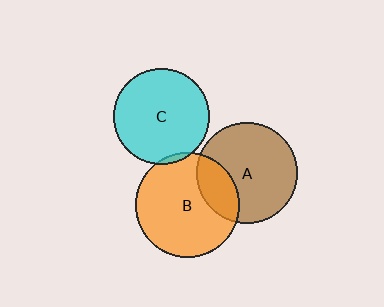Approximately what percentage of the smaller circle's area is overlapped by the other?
Approximately 5%.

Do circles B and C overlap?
Yes.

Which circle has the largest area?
Circle B (orange).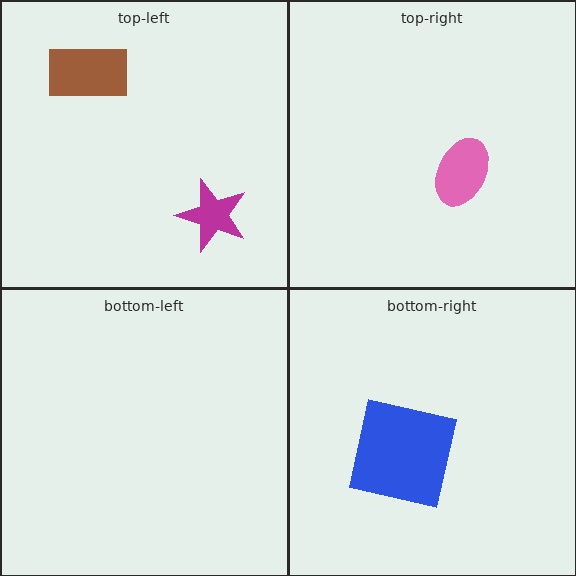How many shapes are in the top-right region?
1.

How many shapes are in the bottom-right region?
1.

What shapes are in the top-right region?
The pink ellipse.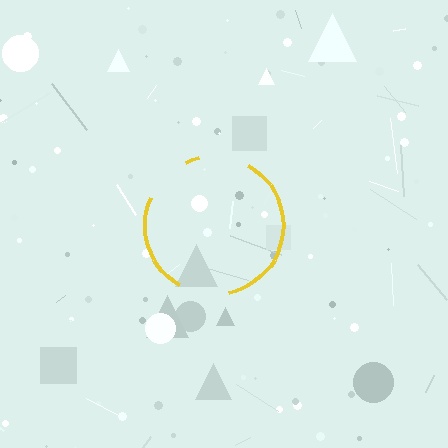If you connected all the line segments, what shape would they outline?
They would outline a circle.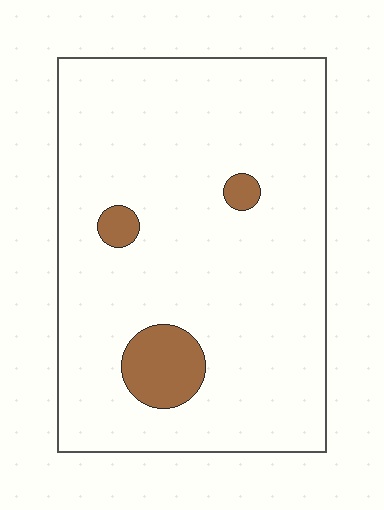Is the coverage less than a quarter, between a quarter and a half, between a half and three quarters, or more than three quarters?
Less than a quarter.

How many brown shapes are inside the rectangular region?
3.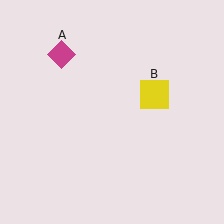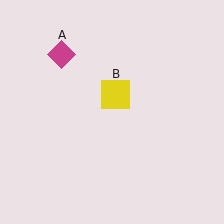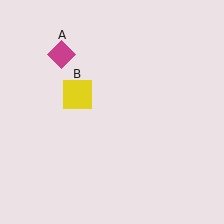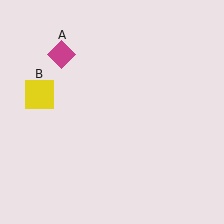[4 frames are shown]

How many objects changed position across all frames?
1 object changed position: yellow square (object B).